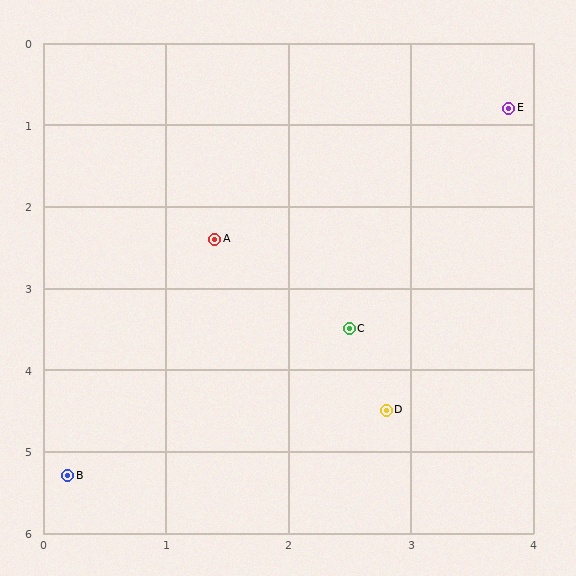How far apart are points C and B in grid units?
Points C and B are about 2.9 grid units apart.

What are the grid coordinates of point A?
Point A is at approximately (1.4, 2.4).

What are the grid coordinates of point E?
Point E is at approximately (3.8, 0.8).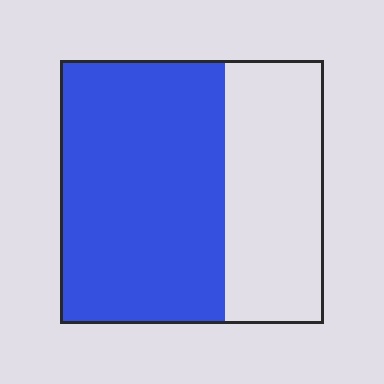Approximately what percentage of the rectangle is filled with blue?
Approximately 60%.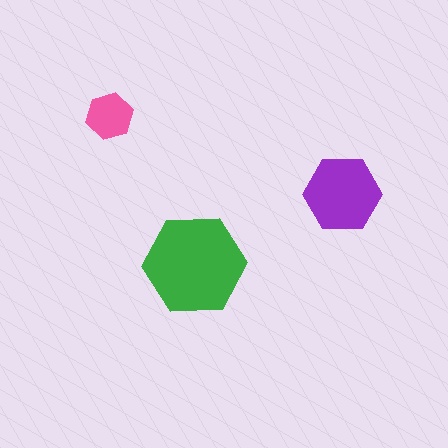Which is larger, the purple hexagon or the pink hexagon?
The purple one.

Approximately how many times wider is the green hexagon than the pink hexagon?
About 2 times wider.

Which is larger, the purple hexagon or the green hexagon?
The green one.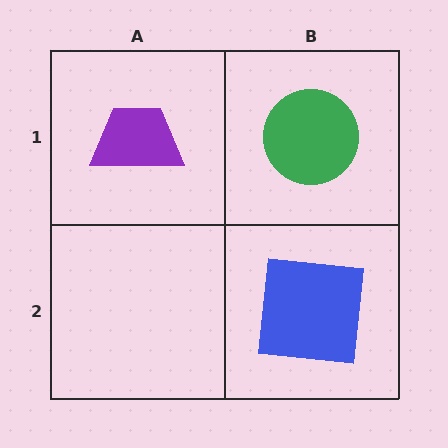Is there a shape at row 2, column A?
No, that cell is empty.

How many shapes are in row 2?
1 shape.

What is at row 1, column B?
A green circle.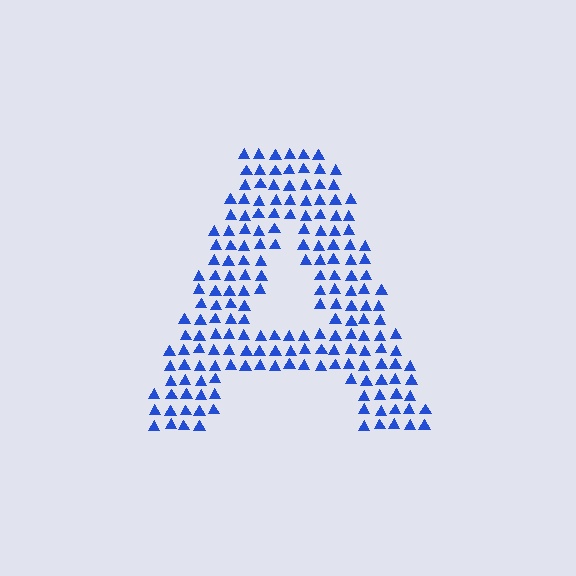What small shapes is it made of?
It is made of small triangles.